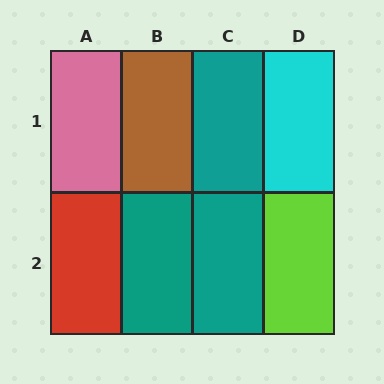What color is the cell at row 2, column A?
Red.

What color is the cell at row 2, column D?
Lime.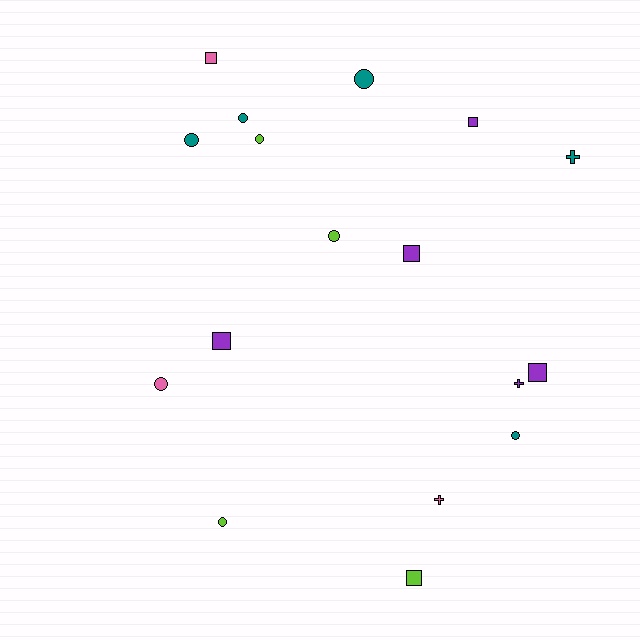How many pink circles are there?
There is 1 pink circle.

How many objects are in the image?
There are 17 objects.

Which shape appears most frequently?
Circle, with 8 objects.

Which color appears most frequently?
Purple, with 5 objects.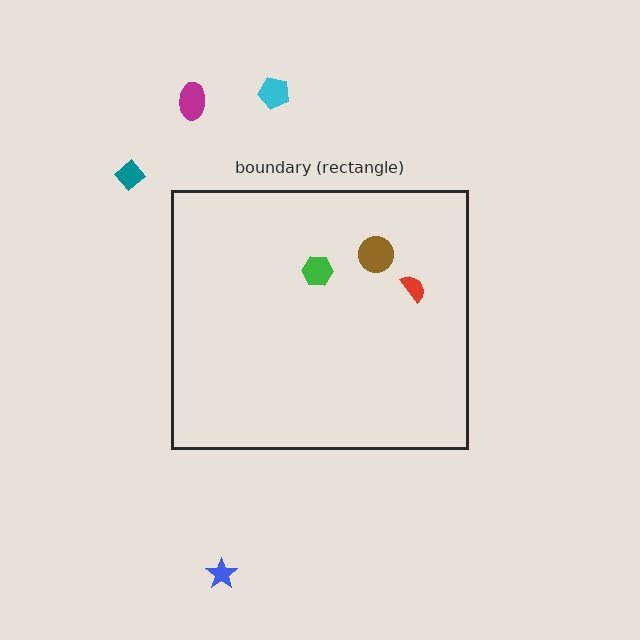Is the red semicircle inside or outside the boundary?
Inside.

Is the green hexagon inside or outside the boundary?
Inside.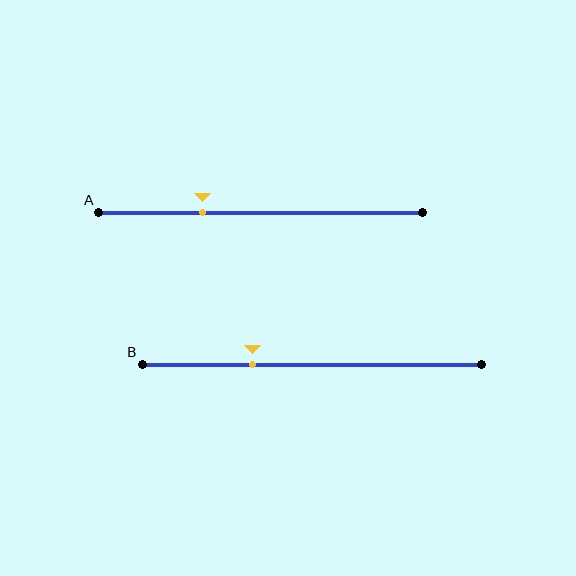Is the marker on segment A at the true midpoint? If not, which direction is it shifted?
No, the marker on segment A is shifted to the left by about 18% of the segment length.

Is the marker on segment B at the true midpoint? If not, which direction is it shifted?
No, the marker on segment B is shifted to the left by about 18% of the segment length.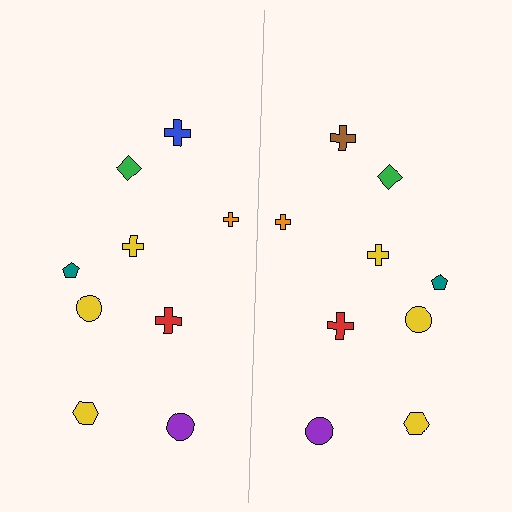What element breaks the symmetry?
The brown cross on the right side breaks the symmetry — its mirror counterpart is blue.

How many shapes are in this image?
There are 18 shapes in this image.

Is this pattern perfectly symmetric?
No, the pattern is not perfectly symmetric. The brown cross on the right side breaks the symmetry — its mirror counterpart is blue.